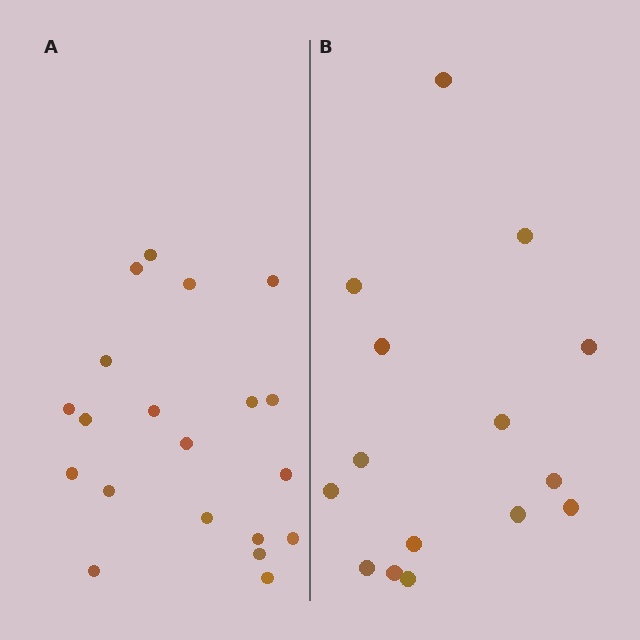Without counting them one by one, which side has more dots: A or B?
Region A (the left region) has more dots.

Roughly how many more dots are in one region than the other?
Region A has about 5 more dots than region B.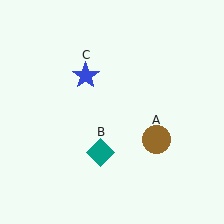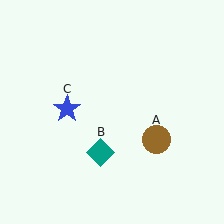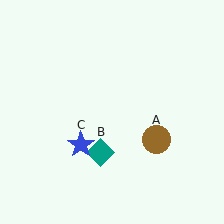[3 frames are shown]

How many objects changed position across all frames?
1 object changed position: blue star (object C).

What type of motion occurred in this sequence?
The blue star (object C) rotated counterclockwise around the center of the scene.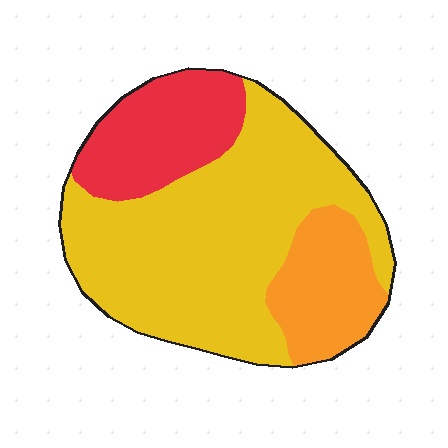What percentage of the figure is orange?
Orange takes up about one sixth (1/6) of the figure.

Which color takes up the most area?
Yellow, at roughly 60%.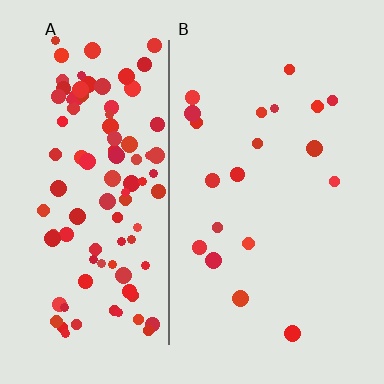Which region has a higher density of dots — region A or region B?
A (the left).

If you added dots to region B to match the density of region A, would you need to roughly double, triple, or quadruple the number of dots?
Approximately quadruple.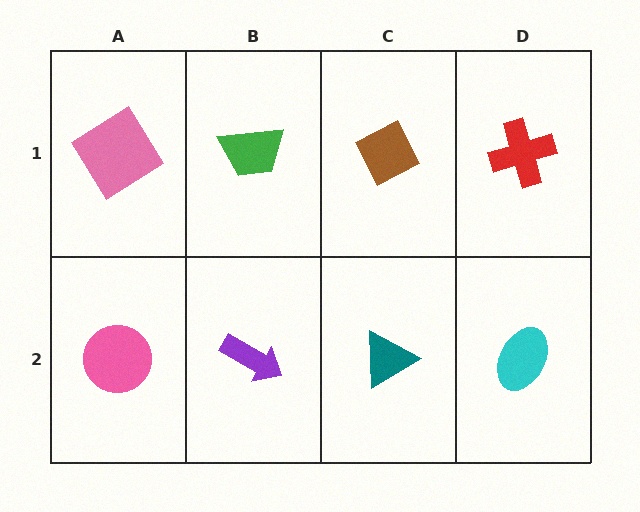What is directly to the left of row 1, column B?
A pink diamond.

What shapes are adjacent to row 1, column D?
A cyan ellipse (row 2, column D), a brown diamond (row 1, column C).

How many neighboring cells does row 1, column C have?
3.